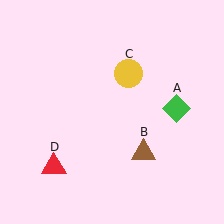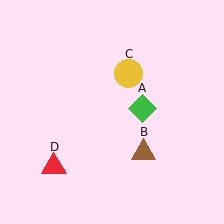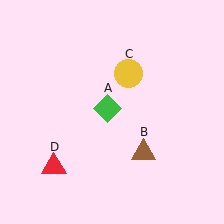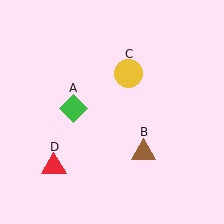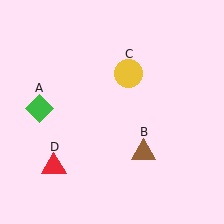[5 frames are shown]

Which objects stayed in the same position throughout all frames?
Brown triangle (object B) and yellow circle (object C) and red triangle (object D) remained stationary.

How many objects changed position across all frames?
1 object changed position: green diamond (object A).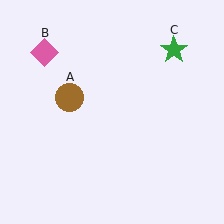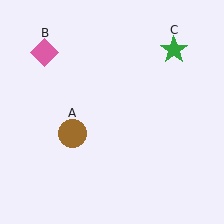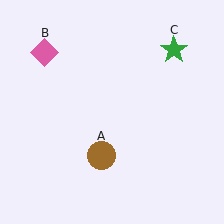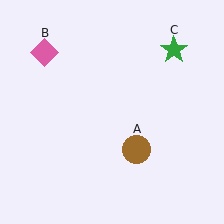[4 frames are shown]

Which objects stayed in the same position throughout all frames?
Pink diamond (object B) and green star (object C) remained stationary.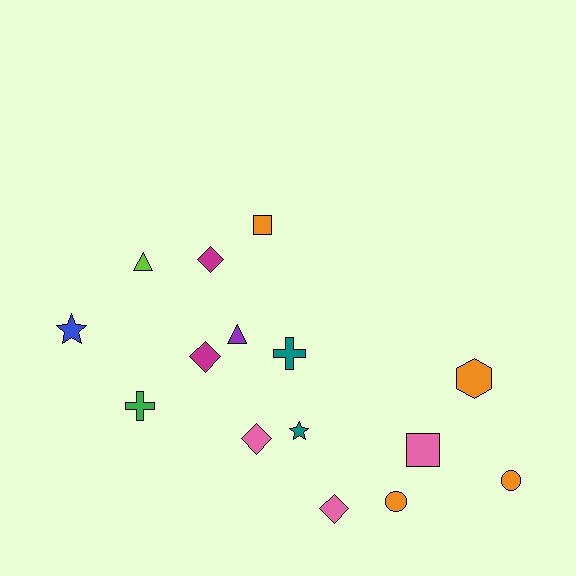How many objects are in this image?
There are 15 objects.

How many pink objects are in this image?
There are 3 pink objects.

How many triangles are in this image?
There are 2 triangles.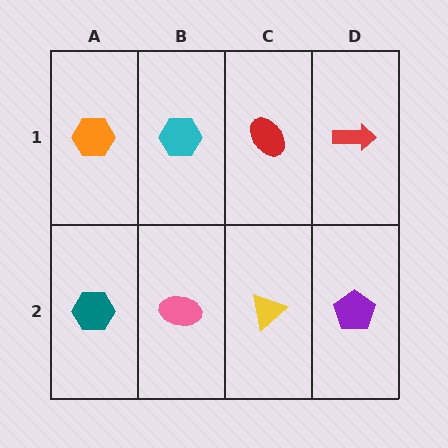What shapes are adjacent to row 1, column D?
A purple pentagon (row 2, column D), a red ellipse (row 1, column C).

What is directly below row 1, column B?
A pink ellipse.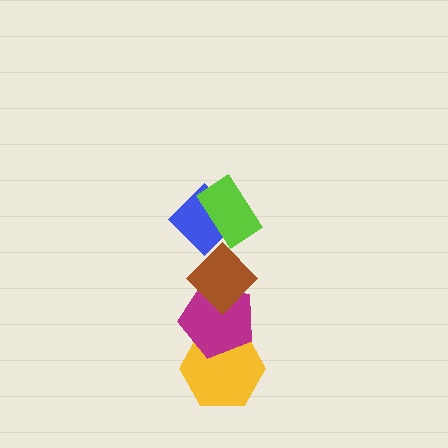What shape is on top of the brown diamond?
The blue diamond is on top of the brown diamond.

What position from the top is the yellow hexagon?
The yellow hexagon is 5th from the top.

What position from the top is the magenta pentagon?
The magenta pentagon is 4th from the top.